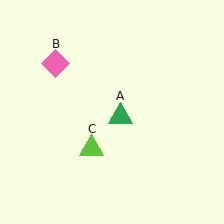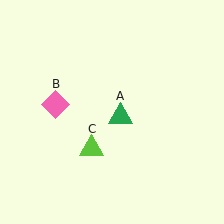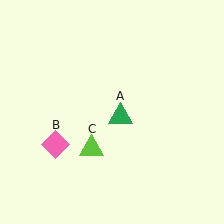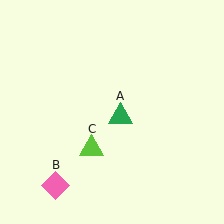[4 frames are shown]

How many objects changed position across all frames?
1 object changed position: pink diamond (object B).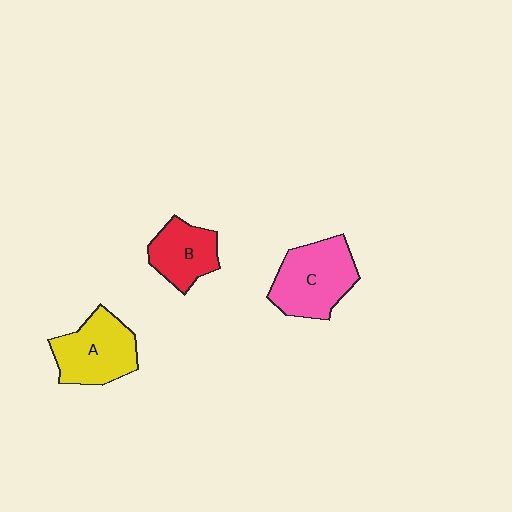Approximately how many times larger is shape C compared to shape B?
Approximately 1.4 times.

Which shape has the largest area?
Shape C (pink).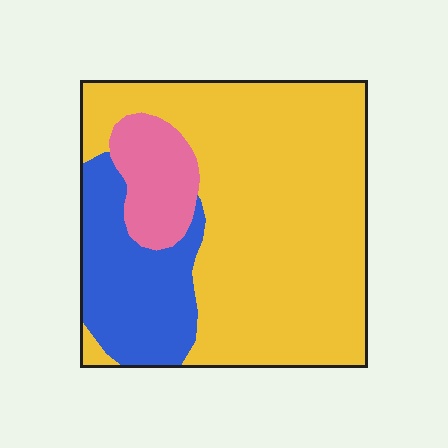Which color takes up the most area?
Yellow, at roughly 70%.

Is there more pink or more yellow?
Yellow.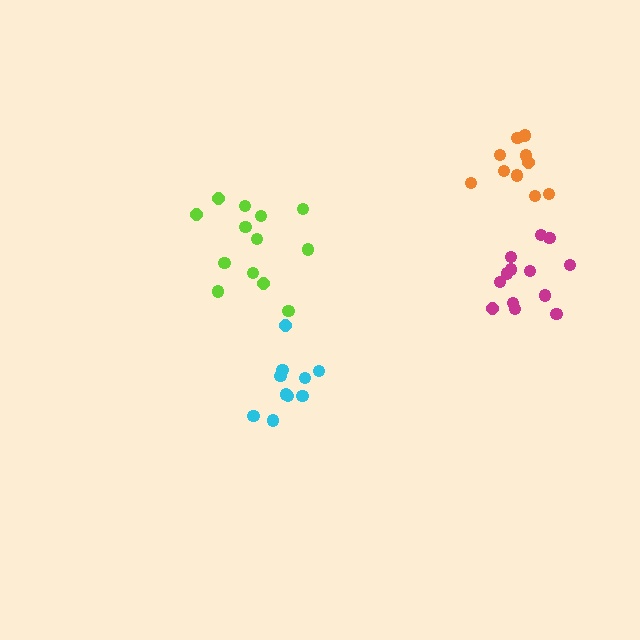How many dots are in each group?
Group 1: 10 dots, Group 2: 13 dots, Group 3: 13 dots, Group 4: 10 dots (46 total).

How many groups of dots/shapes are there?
There are 4 groups.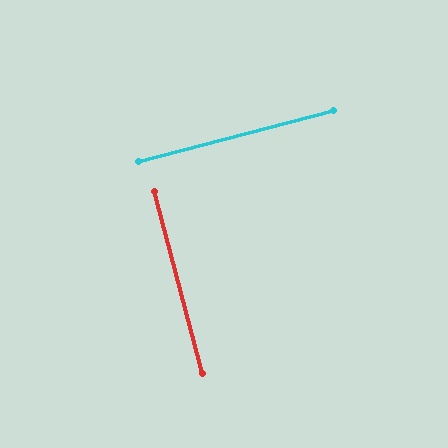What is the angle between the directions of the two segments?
Approximately 90 degrees.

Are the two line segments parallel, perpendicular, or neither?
Perpendicular — they meet at approximately 90°.